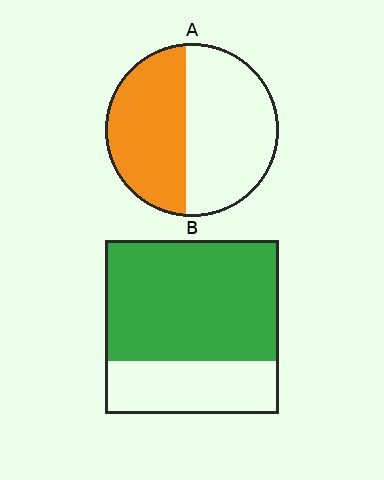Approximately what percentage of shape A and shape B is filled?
A is approximately 45% and B is approximately 70%.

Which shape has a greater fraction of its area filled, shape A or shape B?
Shape B.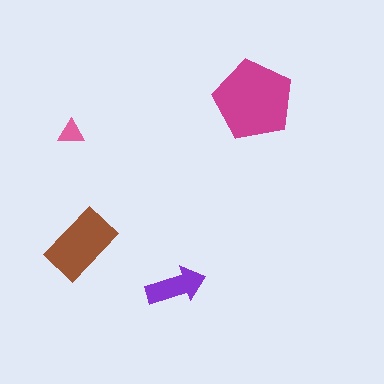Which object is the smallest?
The pink triangle.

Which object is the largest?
The magenta pentagon.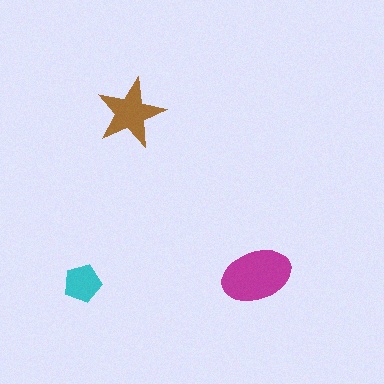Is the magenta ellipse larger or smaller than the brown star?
Larger.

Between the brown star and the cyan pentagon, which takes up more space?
The brown star.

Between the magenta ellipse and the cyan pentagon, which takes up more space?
The magenta ellipse.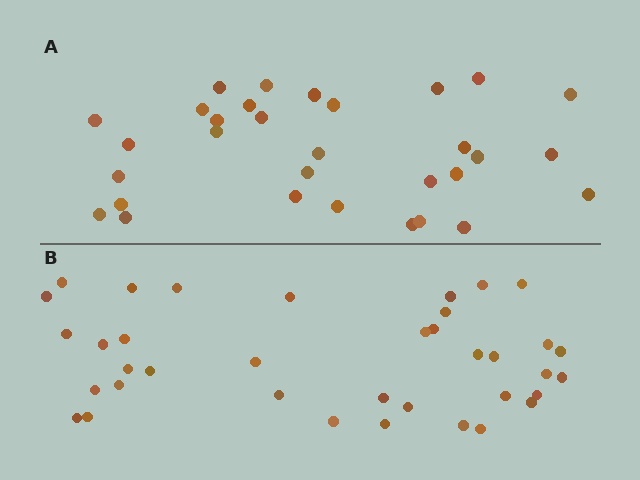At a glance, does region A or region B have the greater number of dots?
Region B (the bottom region) has more dots.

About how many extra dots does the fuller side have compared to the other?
Region B has about 6 more dots than region A.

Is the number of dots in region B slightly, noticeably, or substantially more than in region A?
Region B has only slightly more — the two regions are fairly close. The ratio is roughly 1.2 to 1.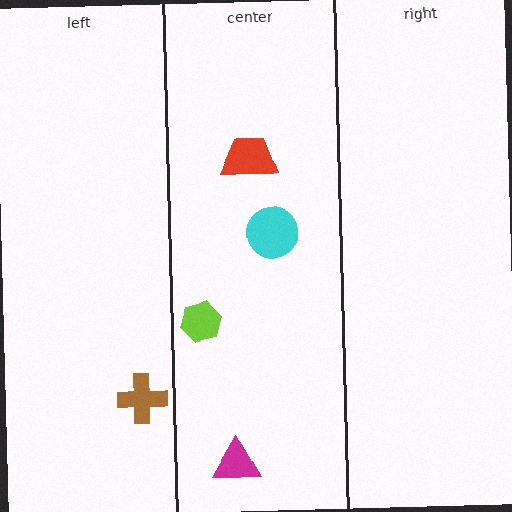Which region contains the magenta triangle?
The center region.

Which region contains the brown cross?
The left region.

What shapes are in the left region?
The brown cross.